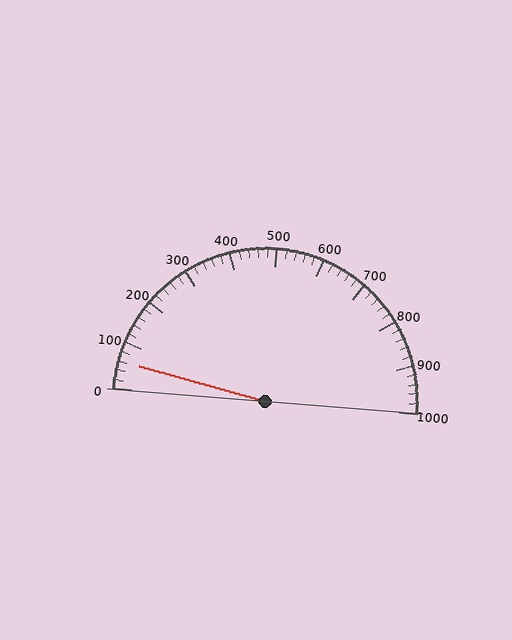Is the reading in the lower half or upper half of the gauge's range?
The reading is in the lower half of the range (0 to 1000).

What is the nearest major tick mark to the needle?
The nearest major tick mark is 100.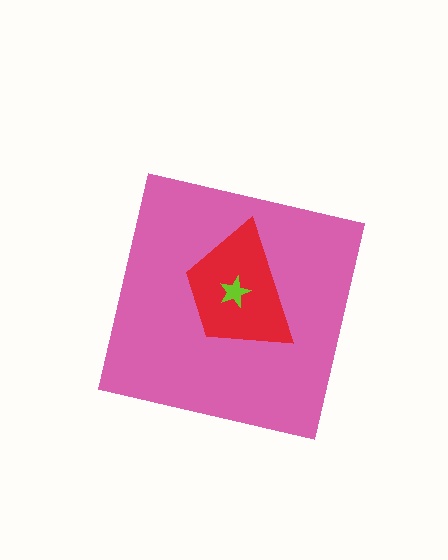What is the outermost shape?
The pink square.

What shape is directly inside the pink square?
The red trapezoid.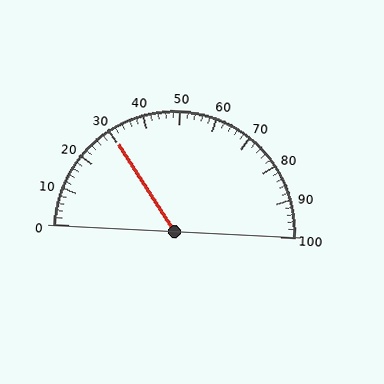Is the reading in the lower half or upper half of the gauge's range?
The reading is in the lower half of the range (0 to 100).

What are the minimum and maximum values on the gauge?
The gauge ranges from 0 to 100.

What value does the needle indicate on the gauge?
The needle indicates approximately 30.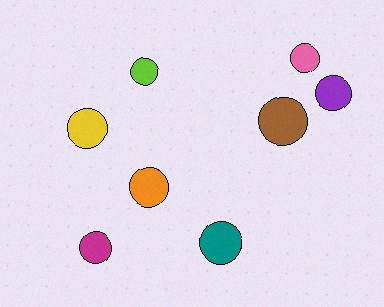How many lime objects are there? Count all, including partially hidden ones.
There is 1 lime object.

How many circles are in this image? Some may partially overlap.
There are 8 circles.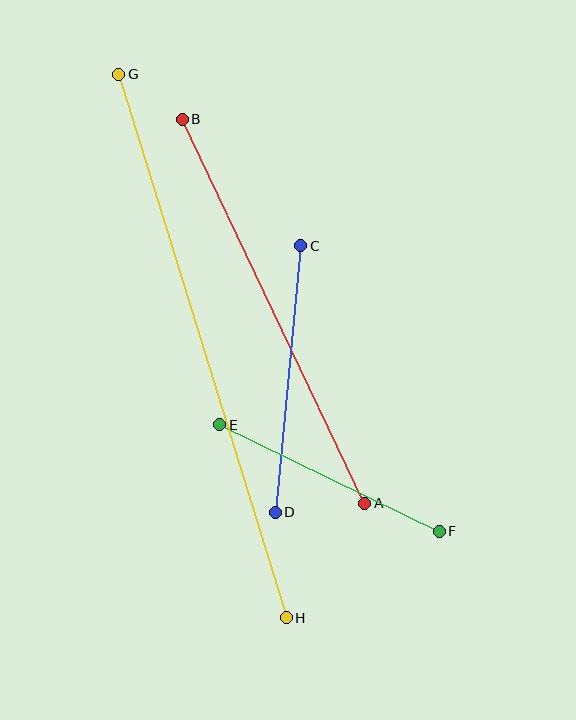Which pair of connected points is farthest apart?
Points G and H are farthest apart.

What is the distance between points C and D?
The distance is approximately 268 pixels.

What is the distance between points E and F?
The distance is approximately 244 pixels.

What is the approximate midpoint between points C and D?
The midpoint is at approximately (288, 379) pixels.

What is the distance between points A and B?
The distance is approximately 425 pixels.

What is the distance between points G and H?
The distance is approximately 569 pixels.